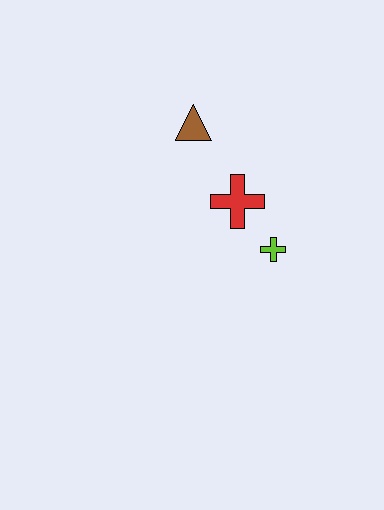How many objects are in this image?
There are 3 objects.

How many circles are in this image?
There are no circles.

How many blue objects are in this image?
There are no blue objects.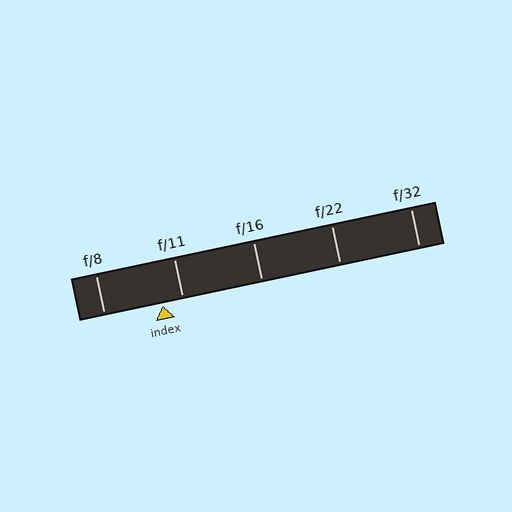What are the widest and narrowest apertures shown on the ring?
The widest aperture shown is f/8 and the narrowest is f/32.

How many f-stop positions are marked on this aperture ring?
There are 5 f-stop positions marked.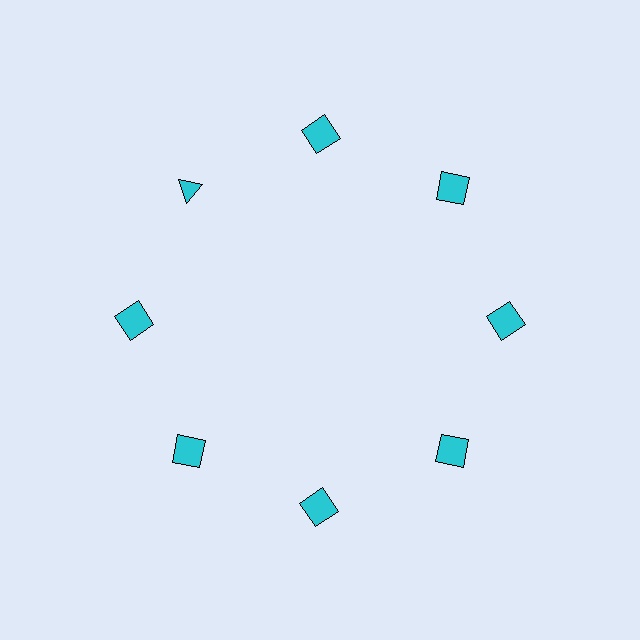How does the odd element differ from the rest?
It has a different shape: triangle instead of square.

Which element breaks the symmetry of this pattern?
The cyan triangle at roughly the 10 o'clock position breaks the symmetry. All other shapes are cyan squares.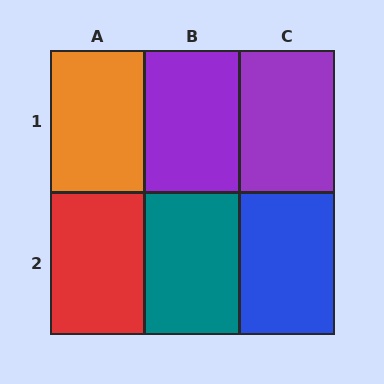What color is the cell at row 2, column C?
Blue.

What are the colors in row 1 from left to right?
Orange, purple, purple.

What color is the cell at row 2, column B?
Teal.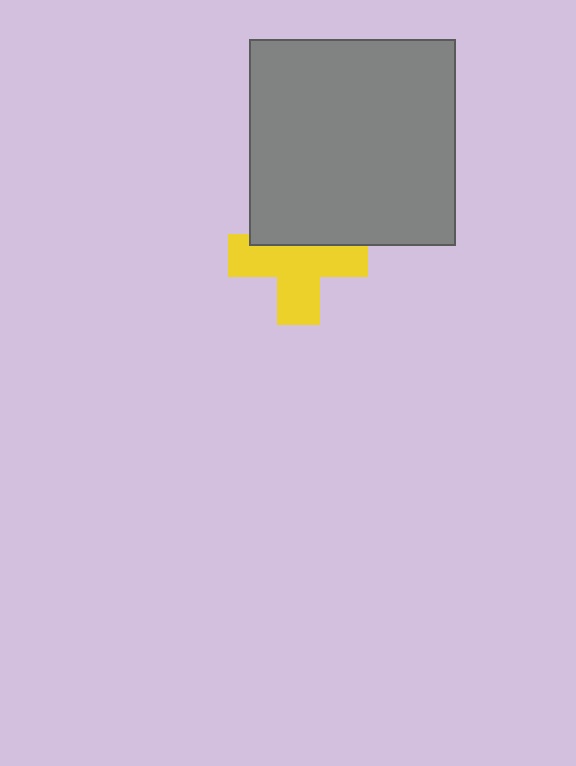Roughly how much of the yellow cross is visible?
Most of it is visible (roughly 66%).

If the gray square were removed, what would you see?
You would see the complete yellow cross.